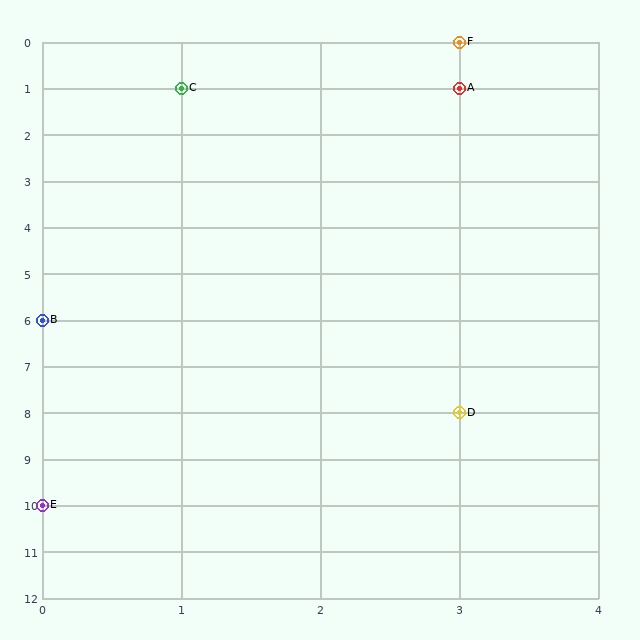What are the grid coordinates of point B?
Point B is at grid coordinates (0, 6).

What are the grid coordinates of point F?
Point F is at grid coordinates (3, 0).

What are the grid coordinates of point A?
Point A is at grid coordinates (3, 1).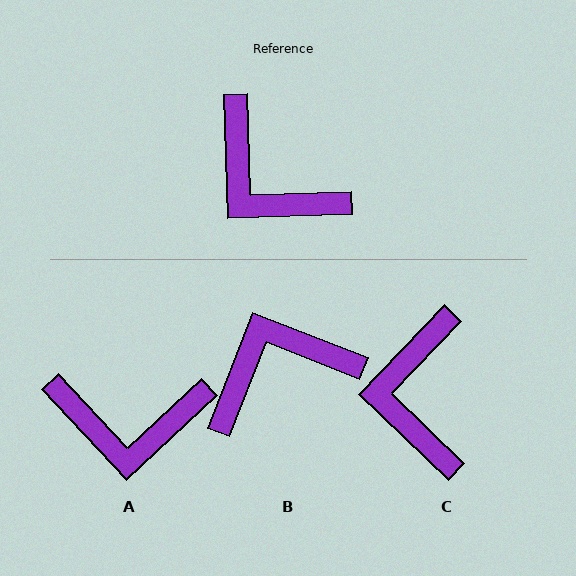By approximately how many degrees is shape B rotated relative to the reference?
Approximately 113 degrees clockwise.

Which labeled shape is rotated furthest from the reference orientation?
B, about 113 degrees away.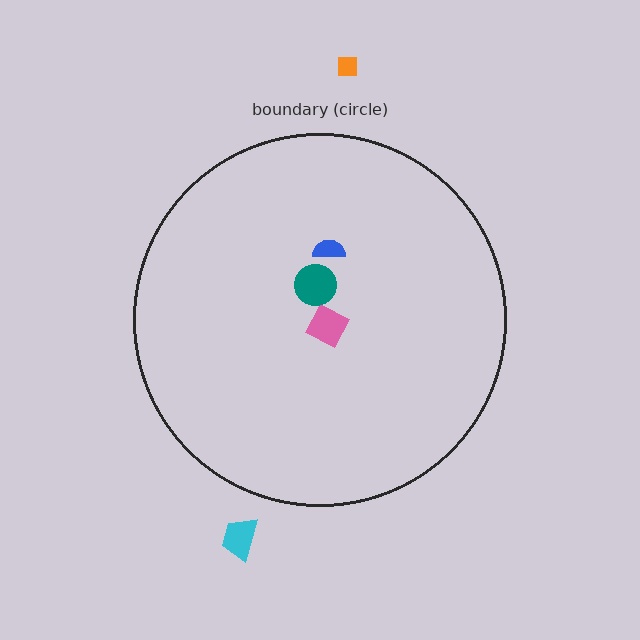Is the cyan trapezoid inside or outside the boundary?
Outside.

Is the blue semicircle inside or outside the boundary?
Inside.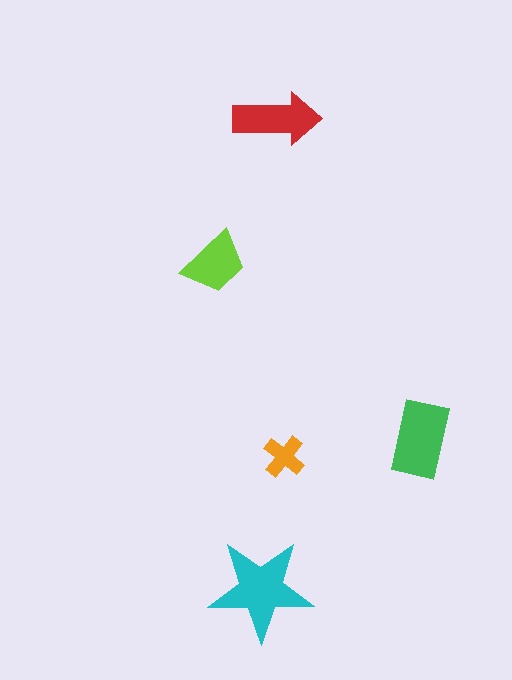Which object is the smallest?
The orange cross.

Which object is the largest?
The cyan star.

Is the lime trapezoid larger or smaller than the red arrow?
Smaller.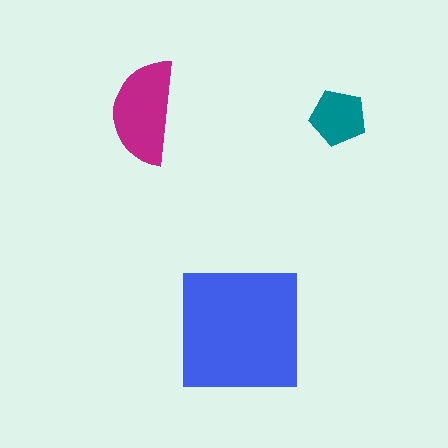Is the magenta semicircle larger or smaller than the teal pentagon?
Larger.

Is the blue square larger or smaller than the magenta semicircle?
Larger.